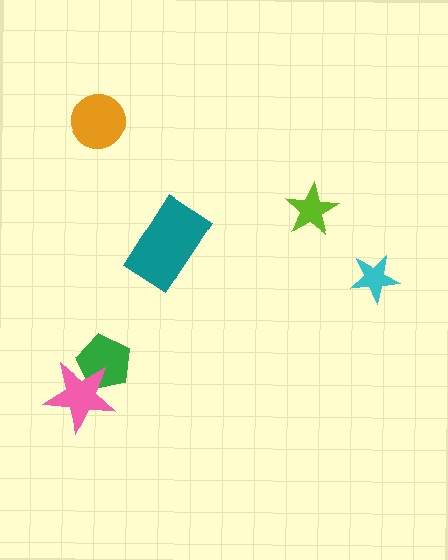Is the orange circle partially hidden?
No, no other shape covers it.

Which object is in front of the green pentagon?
The pink star is in front of the green pentagon.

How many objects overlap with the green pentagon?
1 object overlaps with the green pentagon.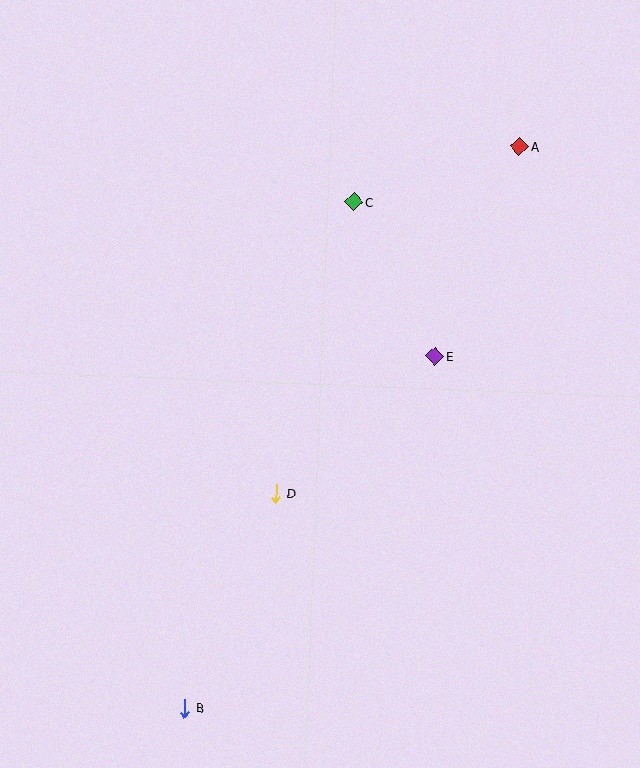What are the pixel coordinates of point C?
Point C is at (354, 202).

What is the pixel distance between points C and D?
The distance between C and D is 302 pixels.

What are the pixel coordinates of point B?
Point B is at (185, 708).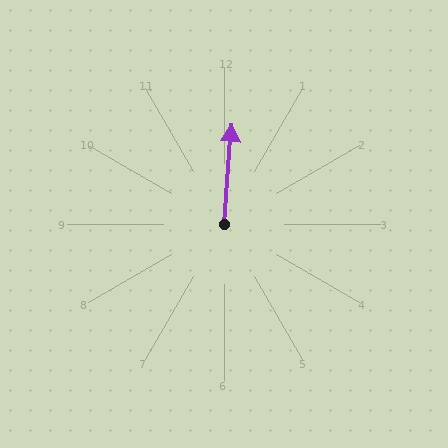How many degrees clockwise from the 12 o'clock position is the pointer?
Approximately 4 degrees.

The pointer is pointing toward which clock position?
Roughly 12 o'clock.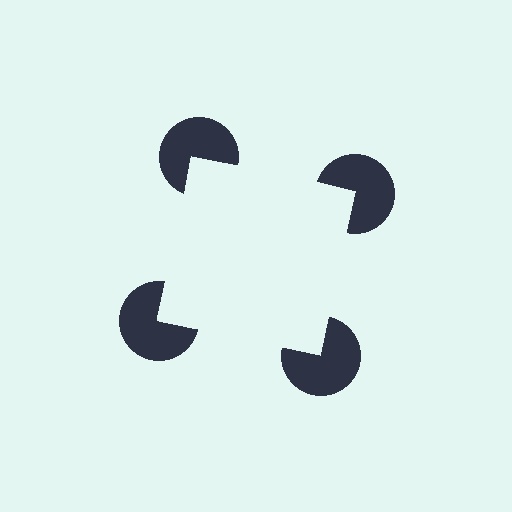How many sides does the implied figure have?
4 sides.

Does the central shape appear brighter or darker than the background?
It typically appears slightly brighter than the background, even though no actual brightness change is drawn.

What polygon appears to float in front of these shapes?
An illusory square — its edges are inferred from the aligned wedge cuts in the pac-man discs, not physically drawn.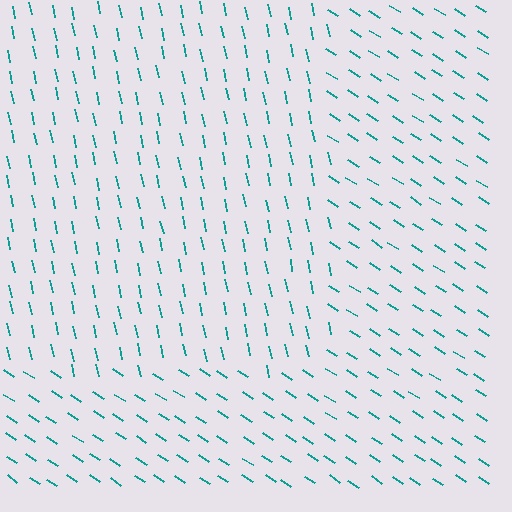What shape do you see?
I see a rectangle.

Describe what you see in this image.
The image is filled with small teal line segments. A rectangle region in the image has lines oriented differently from the surrounding lines, creating a visible texture boundary.